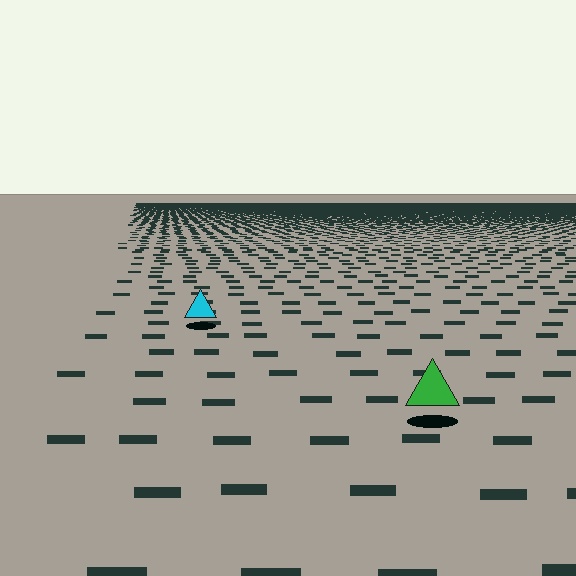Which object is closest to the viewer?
The green triangle is closest. The texture marks near it are larger and more spread out.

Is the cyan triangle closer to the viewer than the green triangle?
No. The green triangle is closer — you can tell from the texture gradient: the ground texture is coarser near it.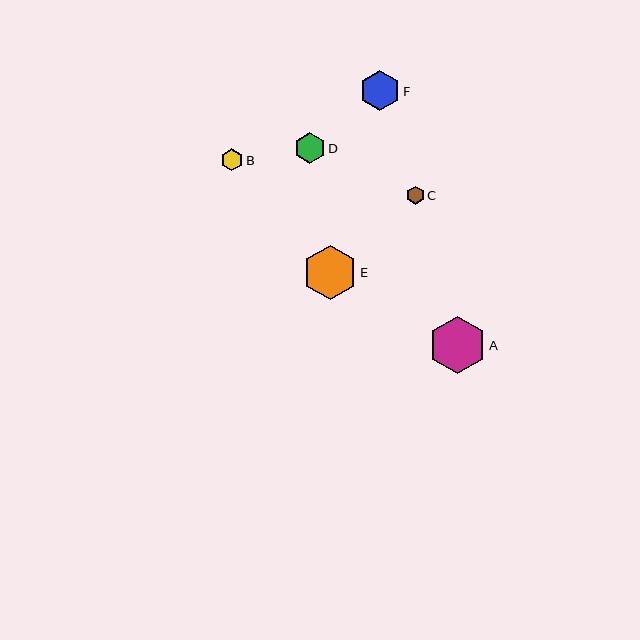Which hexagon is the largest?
Hexagon A is the largest with a size of approximately 57 pixels.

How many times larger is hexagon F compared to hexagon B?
Hexagon F is approximately 1.8 times the size of hexagon B.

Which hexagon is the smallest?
Hexagon C is the smallest with a size of approximately 18 pixels.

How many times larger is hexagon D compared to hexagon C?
Hexagon D is approximately 1.7 times the size of hexagon C.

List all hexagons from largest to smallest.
From largest to smallest: A, E, F, D, B, C.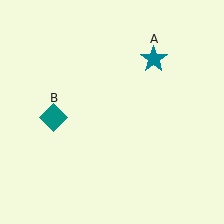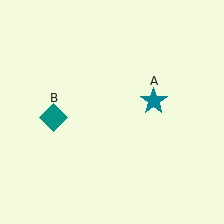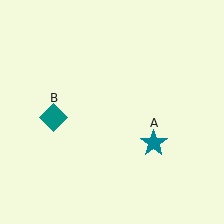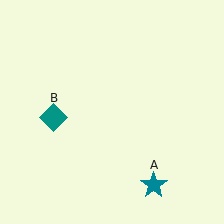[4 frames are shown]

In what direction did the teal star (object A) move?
The teal star (object A) moved down.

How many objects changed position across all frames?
1 object changed position: teal star (object A).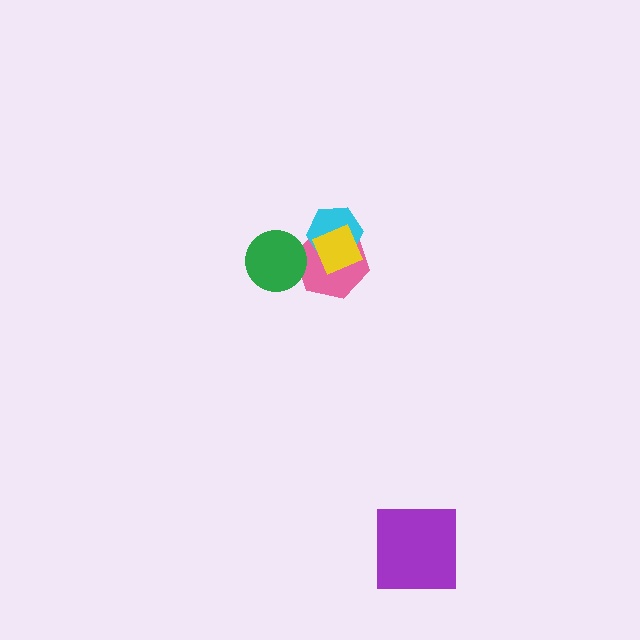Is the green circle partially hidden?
No, no other shape covers it.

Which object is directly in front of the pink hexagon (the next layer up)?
The cyan hexagon is directly in front of the pink hexagon.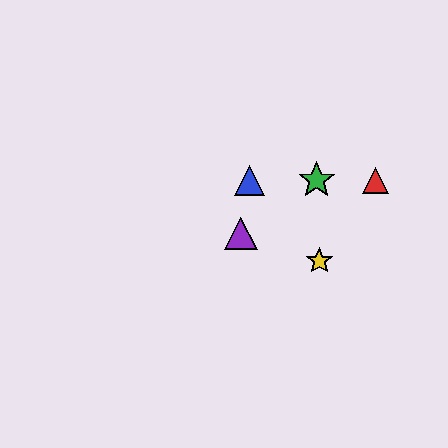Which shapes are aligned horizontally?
The red triangle, the blue triangle, the green star are aligned horizontally.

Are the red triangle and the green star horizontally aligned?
Yes, both are at y≈180.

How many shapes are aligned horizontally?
3 shapes (the red triangle, the blue triangle, the green star) are aligned horizontally.